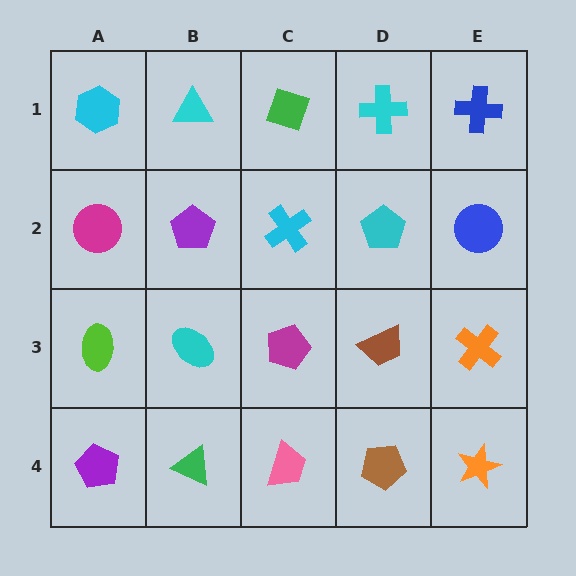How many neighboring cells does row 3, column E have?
3.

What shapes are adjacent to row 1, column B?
A purple pentagon (row 2, column B), a cyan hexagon (row 1, column A), a green diamond (row 1, column C).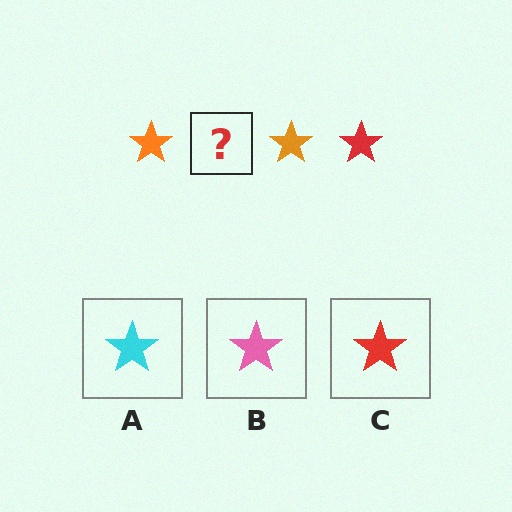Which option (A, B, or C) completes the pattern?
C.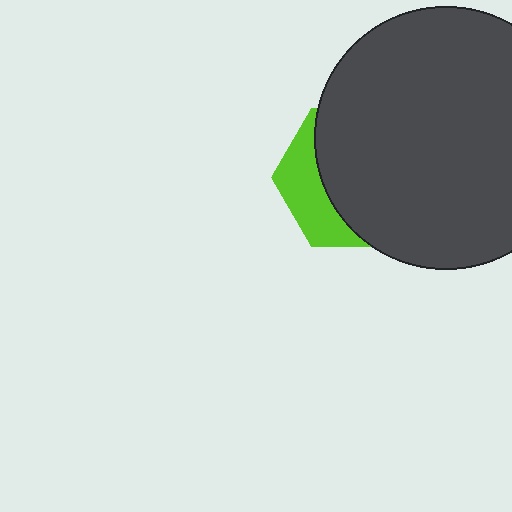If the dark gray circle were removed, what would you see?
You would see the complete lime hexagon.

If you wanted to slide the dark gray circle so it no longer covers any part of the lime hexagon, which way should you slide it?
Slide it right — that is the most direct way to separate the two shapes.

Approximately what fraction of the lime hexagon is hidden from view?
Roughly 69% of the lime hexagon is hidden behind the dark gray circle.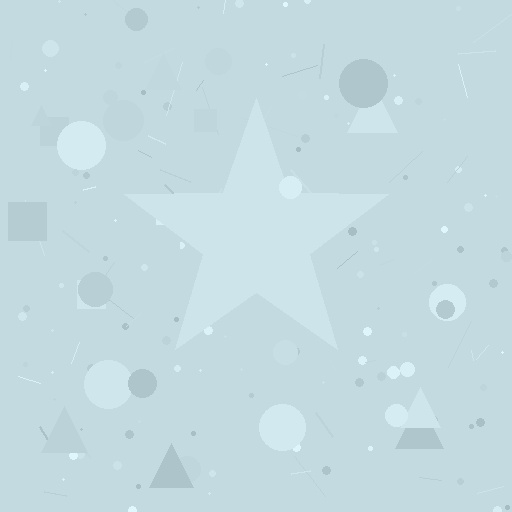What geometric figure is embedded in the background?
A star is embedded in the background.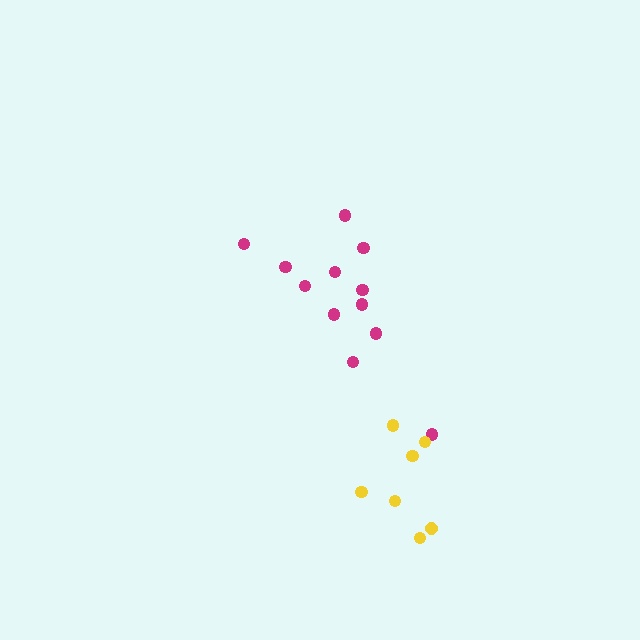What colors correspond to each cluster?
The clusters are colored: magenta, yellow.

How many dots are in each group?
Group 1: 12 dots, Group 2: 7 dots (19 total).